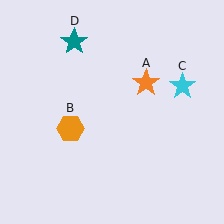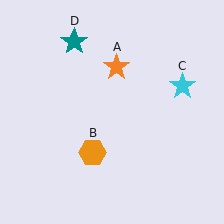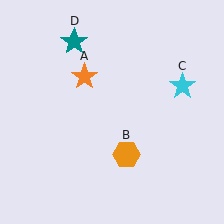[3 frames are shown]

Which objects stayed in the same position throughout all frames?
Cyan star (object C) and teal star (object D) remained stationary.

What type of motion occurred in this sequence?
The orange star (object A), orange hexagon (object B) rotated counterclockwise around the center of the scene.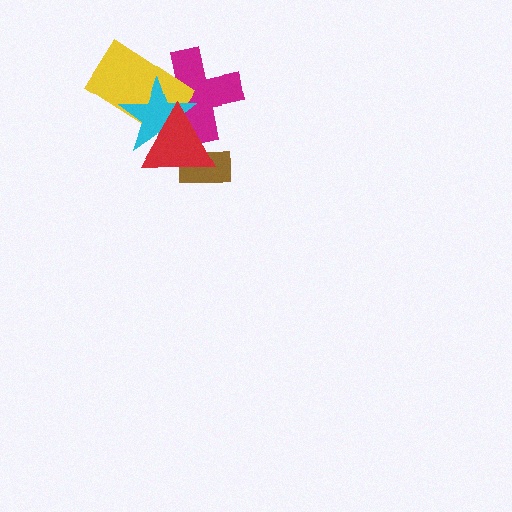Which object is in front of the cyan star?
The red triangle is in front of the cyan star.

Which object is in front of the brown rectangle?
The red triangle is in front of the brown rectangle.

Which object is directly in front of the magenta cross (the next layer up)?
The yellow rectangle is directly in front of the magenta cross.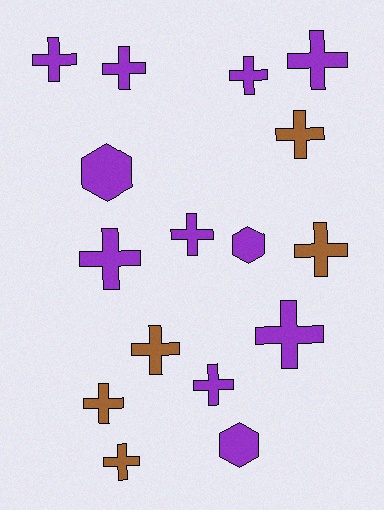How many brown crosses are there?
There are 5 brown crosses.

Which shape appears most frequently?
Cross, with 13 objects.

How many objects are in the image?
There are 16 objects.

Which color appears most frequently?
Purple, with 11 objects.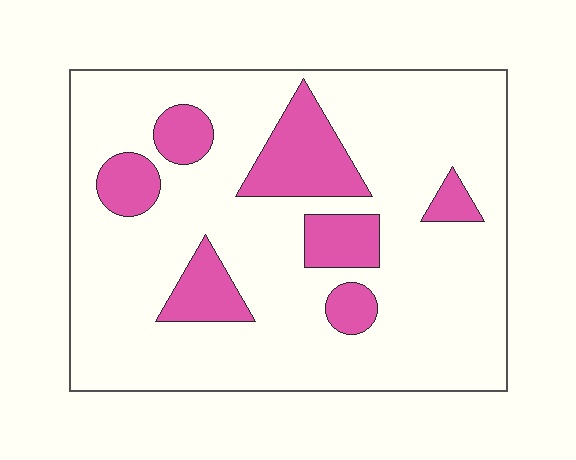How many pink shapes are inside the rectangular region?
7.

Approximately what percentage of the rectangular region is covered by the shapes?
Approximately 20%.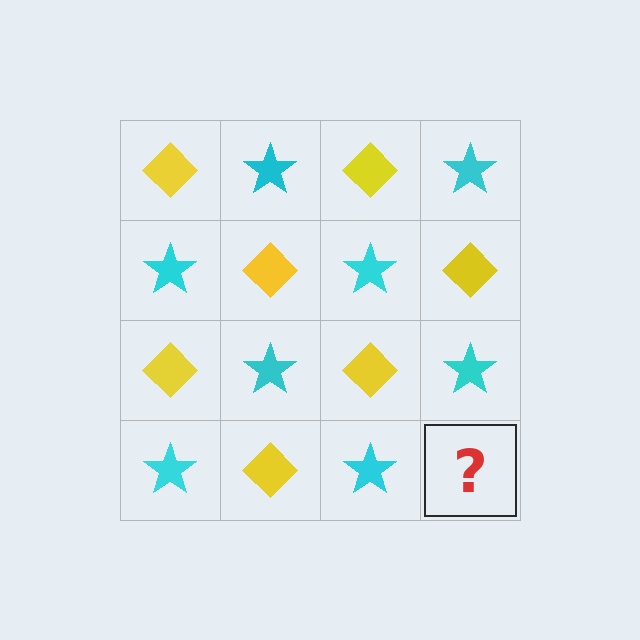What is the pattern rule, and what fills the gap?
The rule is that it alternates yellow diamond and cyan star in a checkerboard pattern. The gap should be filled with a yellow diamond.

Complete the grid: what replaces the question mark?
The question mark should be replaced with a yellow diamond.